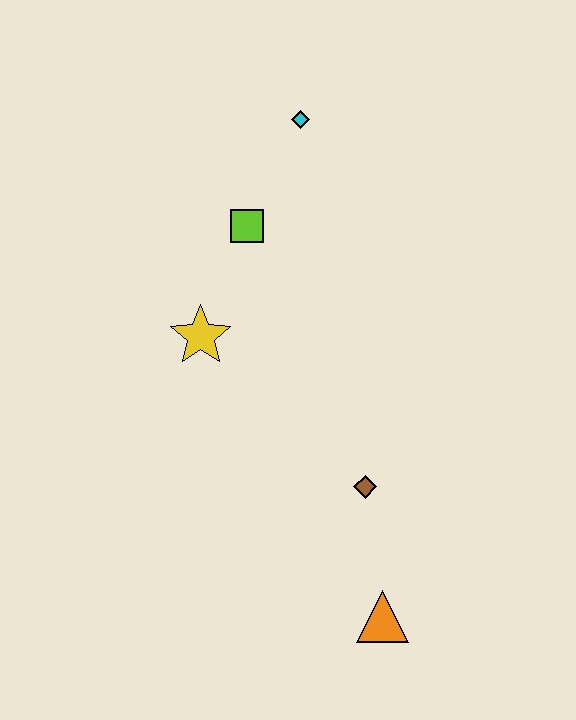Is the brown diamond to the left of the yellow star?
No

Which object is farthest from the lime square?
The orange triangle is farthest from the lime square.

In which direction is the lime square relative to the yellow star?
The lime square is above the yellow star.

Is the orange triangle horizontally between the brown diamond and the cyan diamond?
No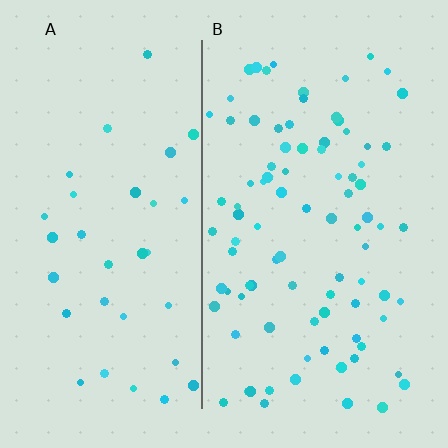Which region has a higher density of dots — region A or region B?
B (the right).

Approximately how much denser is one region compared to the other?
Approximately 2.6× — region B over region A.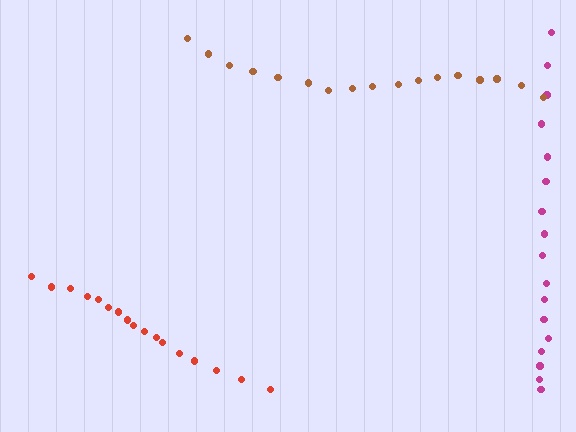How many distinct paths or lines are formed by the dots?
There are 3 distinct paths.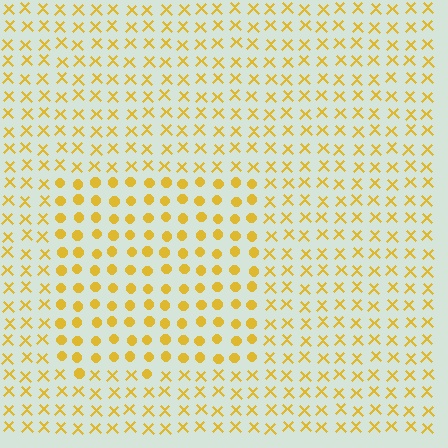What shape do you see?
I see a rectangle.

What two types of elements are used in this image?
The image uses circles inside the rectangle region and X marks outside it.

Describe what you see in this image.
The image is filled with small yellow elements arranged in a uniform grid. A rectangle-shaped region contains circles, while the surrounding area contains X marks. The boundary is defined purely by the change in element shape.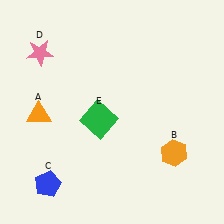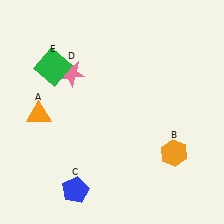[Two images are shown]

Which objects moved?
The objects that moved are: the blue pentagon (C), the pink star (D), the green square (E).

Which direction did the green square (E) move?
The green square (E) moved up.